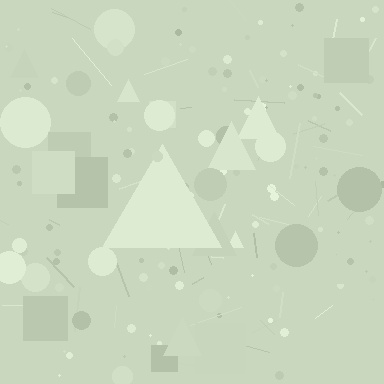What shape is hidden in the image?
A triangle is hidden in the image.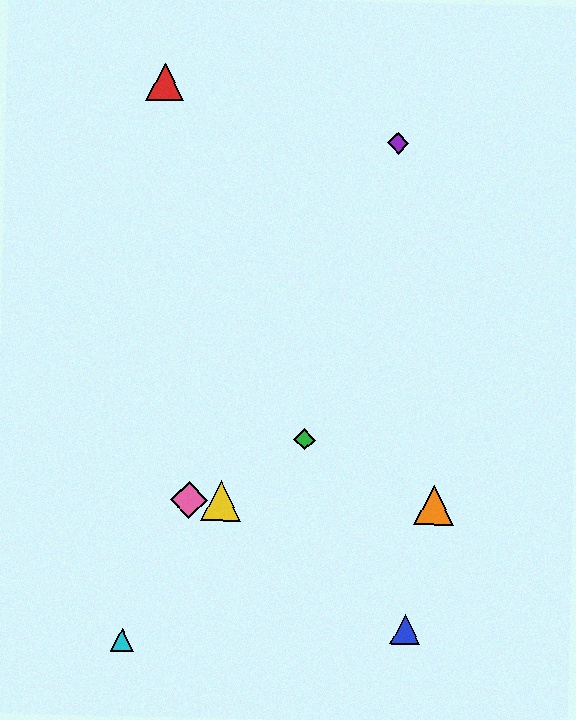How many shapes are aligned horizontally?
3 shapes (the yellow triangle, the orange triangle, the pink diamond) are aligned horizontally.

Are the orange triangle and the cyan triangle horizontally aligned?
No, the orange triangle is at y≈506 and the cyan triangle is at y≈640.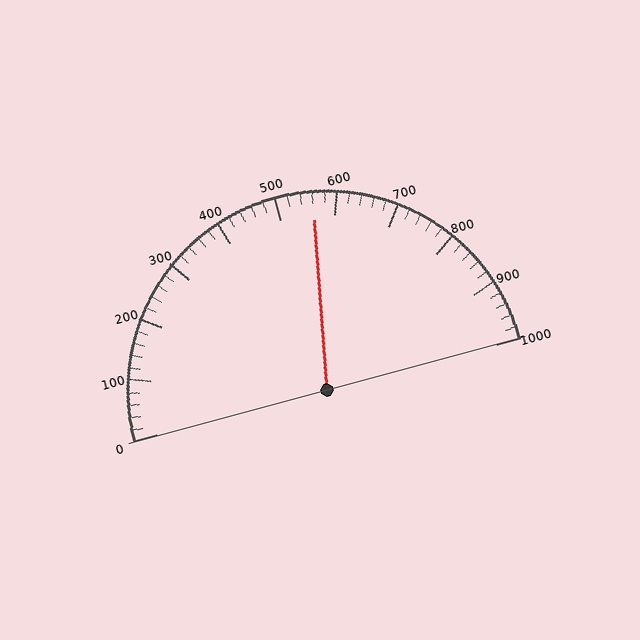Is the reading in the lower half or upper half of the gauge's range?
The reading is in the upper half of the range (0 to 1000).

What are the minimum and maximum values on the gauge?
The gauge ranges from 0 to 1000.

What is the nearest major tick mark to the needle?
The nearest major tick mark is 600.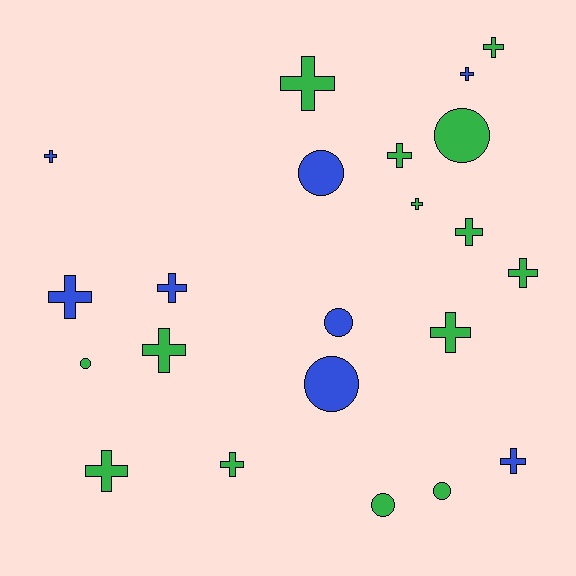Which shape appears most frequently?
Cross, with 15 objects.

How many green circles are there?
There are 4 green circles.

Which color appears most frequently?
Green, with 14 objects.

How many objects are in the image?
There are 22 objects.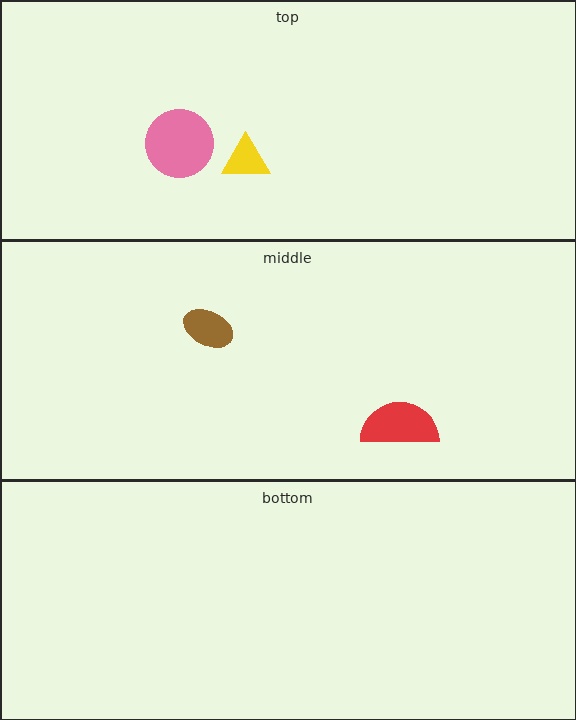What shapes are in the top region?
The yellow triangle, the pink circle.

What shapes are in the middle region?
The brown ellipse, the red semicircle.